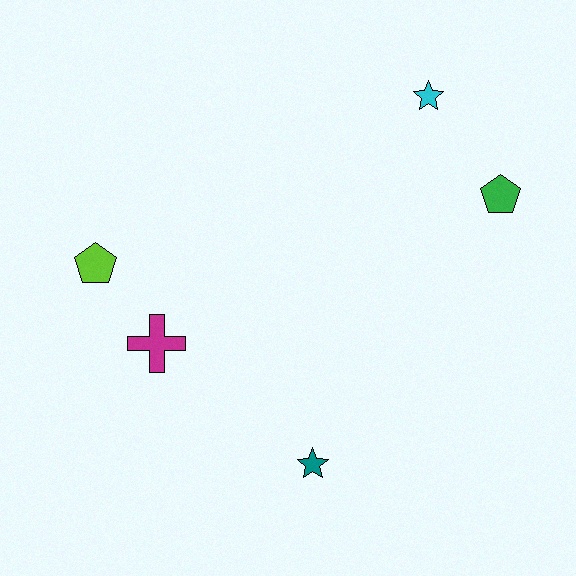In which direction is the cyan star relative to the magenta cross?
The cyan star is to the right of the magenta cross.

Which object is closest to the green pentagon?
The cyan star is closest to the green pentagon.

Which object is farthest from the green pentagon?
The lime pentagon is farthest from the green pentagon.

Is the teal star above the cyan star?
No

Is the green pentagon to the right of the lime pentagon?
Yes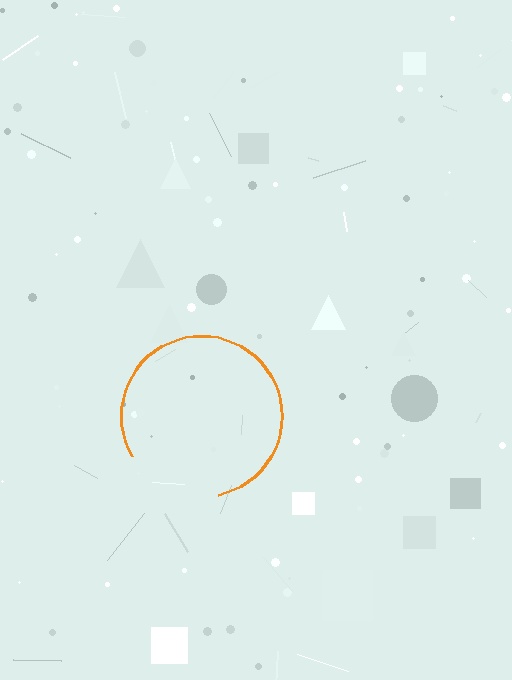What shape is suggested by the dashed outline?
The dashed outline suggests a circle.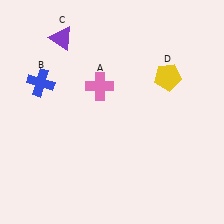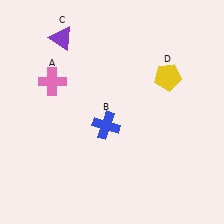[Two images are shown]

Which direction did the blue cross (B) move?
The blue cross (B) moved right.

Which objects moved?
The objects that moved are: the pink cross (A), the blue cross (B).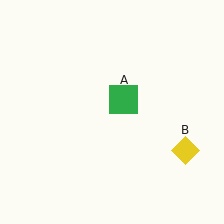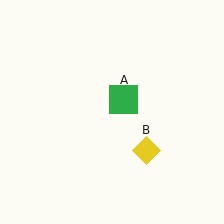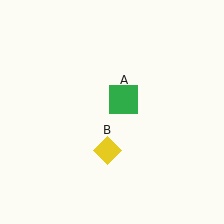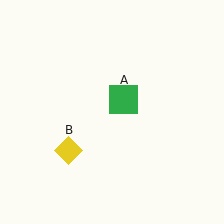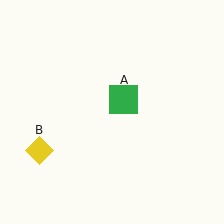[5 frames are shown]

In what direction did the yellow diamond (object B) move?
The yellow diamond (object B) moved left.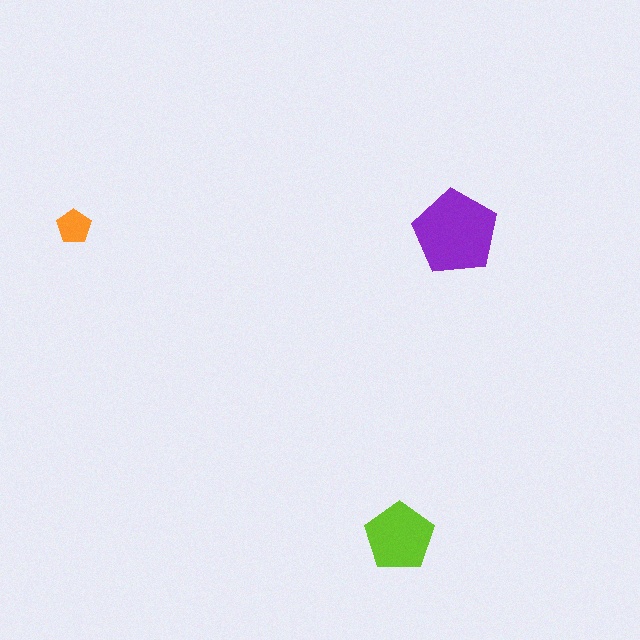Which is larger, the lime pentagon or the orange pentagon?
The lime one.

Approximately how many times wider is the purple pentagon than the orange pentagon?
About 2.5 times wider.